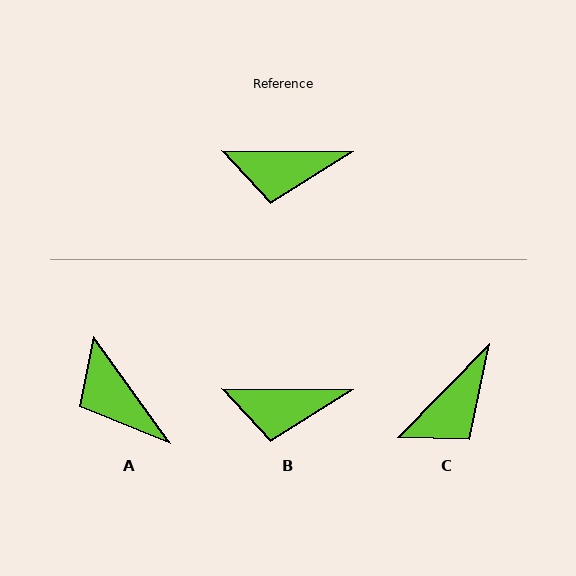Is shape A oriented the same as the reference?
No, it is off by about 54 degrees.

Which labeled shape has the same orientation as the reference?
B.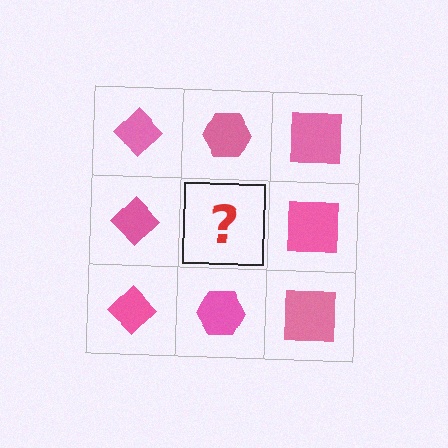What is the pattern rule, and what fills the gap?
The rule is that each column has a consistent shape. The gap should be filled with a pink hexagon.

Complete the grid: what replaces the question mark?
The question mark should be replaced with a pink hexagon.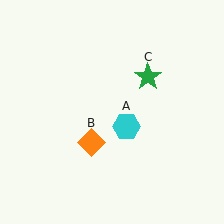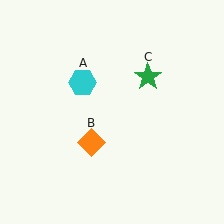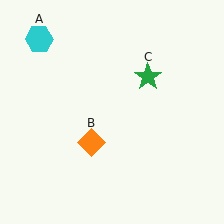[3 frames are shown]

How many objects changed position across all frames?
1 object changed position: cyan hexagon (object A).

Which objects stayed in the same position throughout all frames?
Orange diamond (object B) and green star (object C) remained stationary.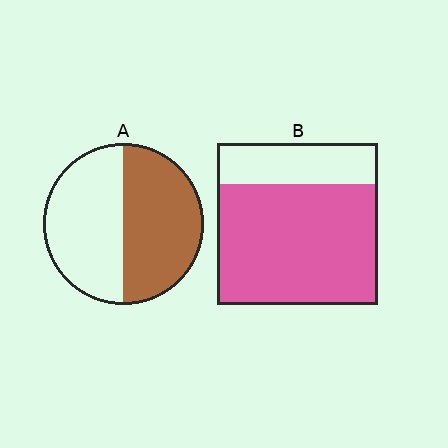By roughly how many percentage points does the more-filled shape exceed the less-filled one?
By roughly 25 percentage points (B over A).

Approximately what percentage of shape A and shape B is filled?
A is approximately 50% and B is approximately 75%.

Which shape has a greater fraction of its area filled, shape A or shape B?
Shape B.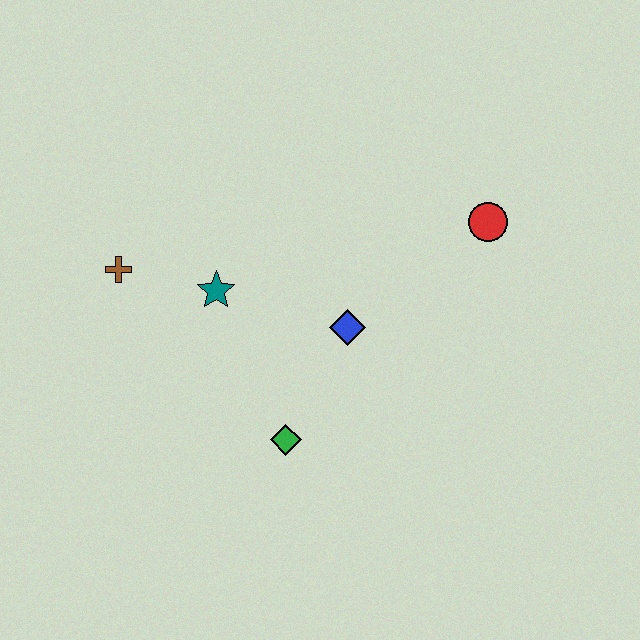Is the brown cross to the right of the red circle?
No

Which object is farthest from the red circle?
The brown cross is farthest from the red circle.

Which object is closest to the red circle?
The blue diamond is closest to the red circle.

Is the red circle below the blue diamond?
No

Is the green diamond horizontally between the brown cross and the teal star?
No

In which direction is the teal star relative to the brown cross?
The teal star is to the right of the brown cross.